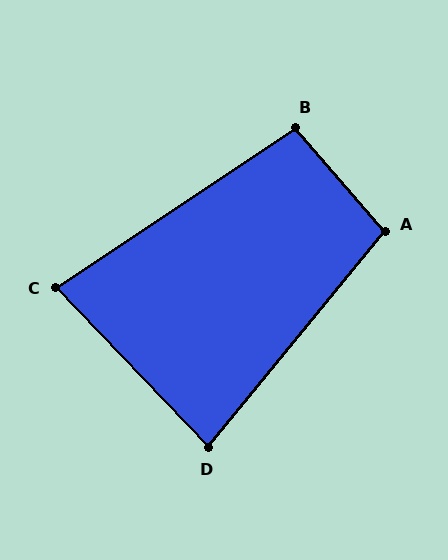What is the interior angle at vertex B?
Approximately 97 degrees (obtuse).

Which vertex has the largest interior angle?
A, at approximately 100 degrees.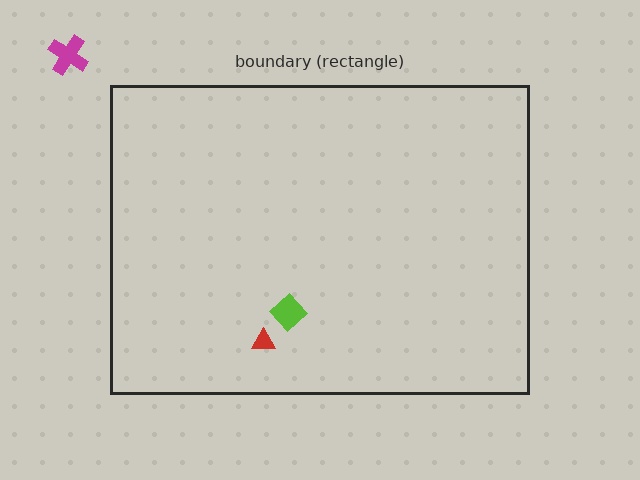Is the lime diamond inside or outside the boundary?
Inside.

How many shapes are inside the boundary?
2 inside, 1 outside.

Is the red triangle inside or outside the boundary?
Inside.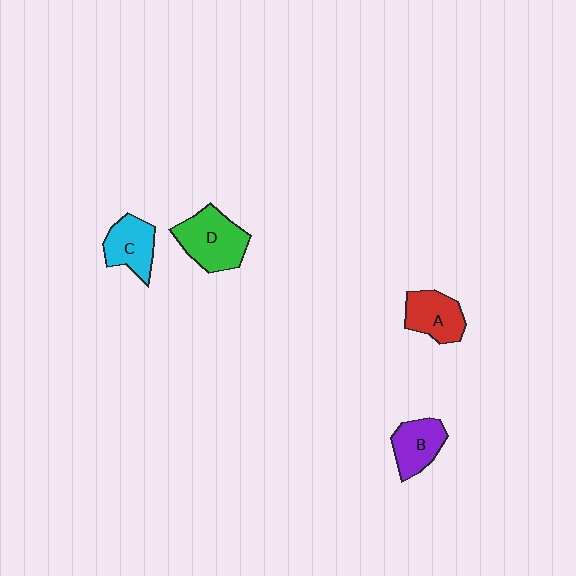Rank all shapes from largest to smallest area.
From largest to smallest: D (green), A (red), C (cyan), B (purple).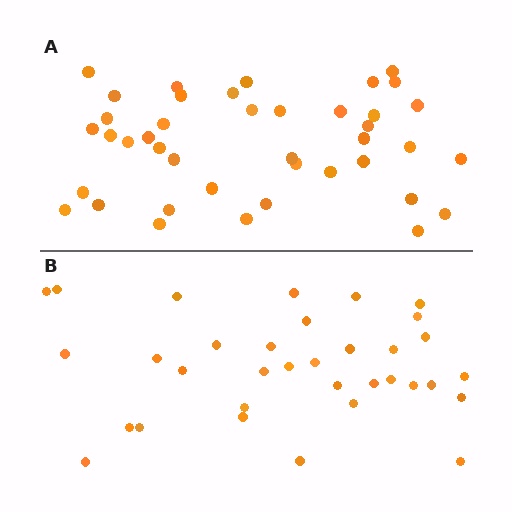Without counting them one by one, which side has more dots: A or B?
Region A (the top region) has more dots.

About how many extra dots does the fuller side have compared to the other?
Region A has roughly 8 or so more dots than region B.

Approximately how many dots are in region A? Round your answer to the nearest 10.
About 40 dots. (The exact count is 41, which rounds to 40.)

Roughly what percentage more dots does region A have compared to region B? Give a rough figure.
About 20% more.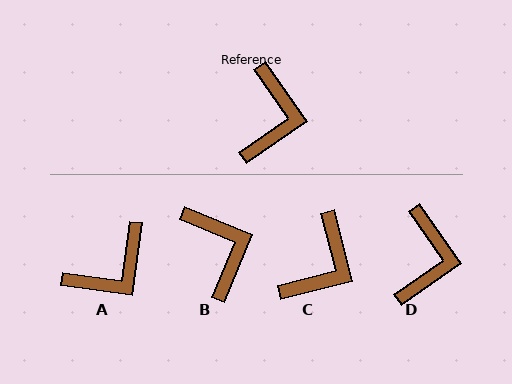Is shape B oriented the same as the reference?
No, it is off by about 32 degrees.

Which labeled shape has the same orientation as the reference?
D.